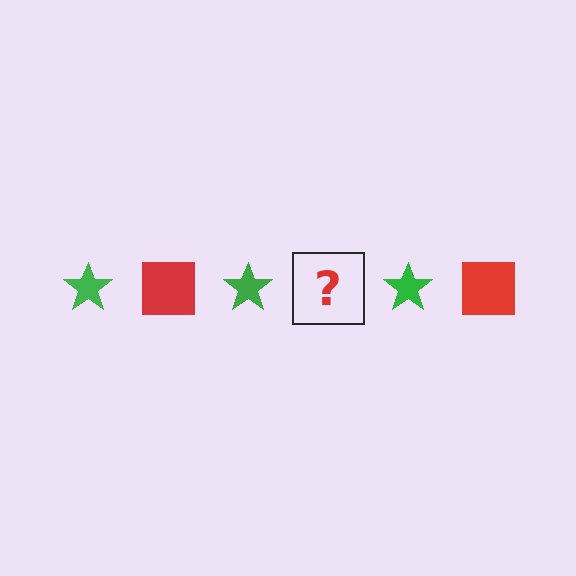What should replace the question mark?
The question mark should be replaced with a red square.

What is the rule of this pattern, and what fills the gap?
The rule is that the pattern alternates between green star and red square. The gap should be filled with a red square.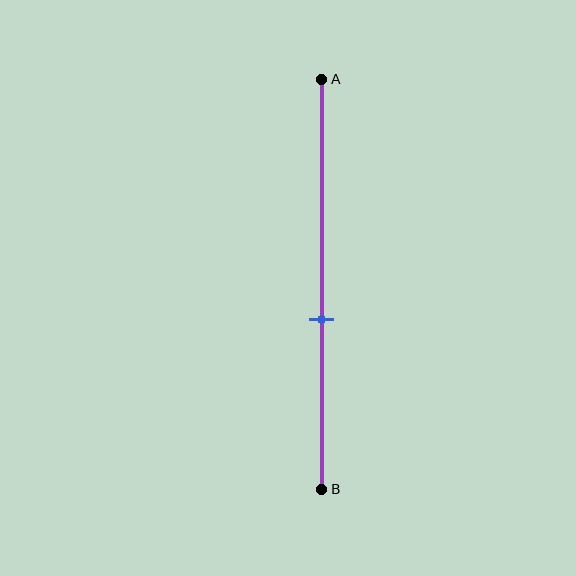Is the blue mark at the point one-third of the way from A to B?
No, the mark is at about 60% from A, not at the 33% one-third point.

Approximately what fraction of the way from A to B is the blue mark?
The blue mark is approximately 60% of the way from A to B.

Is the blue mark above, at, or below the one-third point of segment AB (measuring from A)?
The blue mark is below the one-third point of segment AB.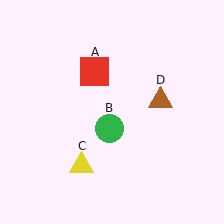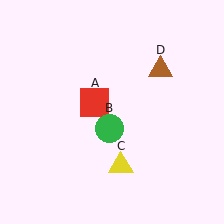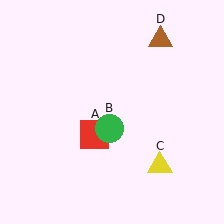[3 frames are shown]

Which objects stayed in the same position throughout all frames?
Green circle (object B) remained stationary.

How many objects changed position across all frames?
3 objects changed position: red square (object A), yellow triangle (object C), brown triangle (object D).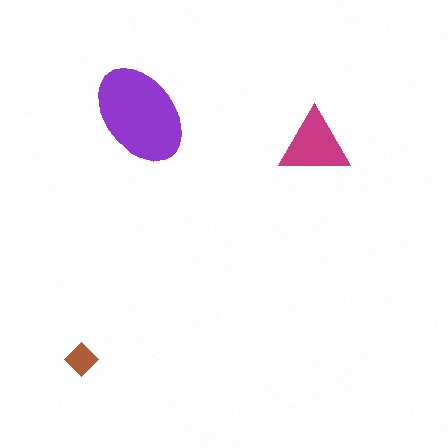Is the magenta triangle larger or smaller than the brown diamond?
Larger.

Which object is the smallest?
The brown diamond.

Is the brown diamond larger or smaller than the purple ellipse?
Smaller.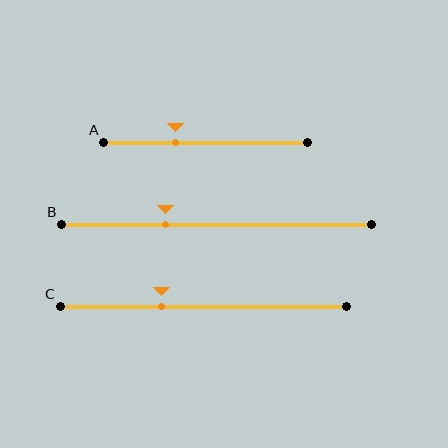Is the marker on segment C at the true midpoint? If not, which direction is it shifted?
No, the marker on segment C is shifted to the left by about 15% of the segment length.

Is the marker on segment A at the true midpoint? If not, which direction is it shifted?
No, the marker on segment A is shifted to the left by about 15% of the segment length.